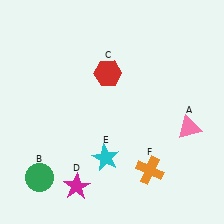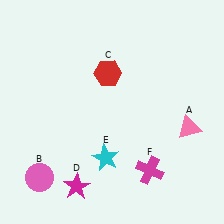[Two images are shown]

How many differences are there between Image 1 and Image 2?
There are 2 differences between the two images.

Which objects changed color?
B changed from green to pink. F changed from orange to magenta.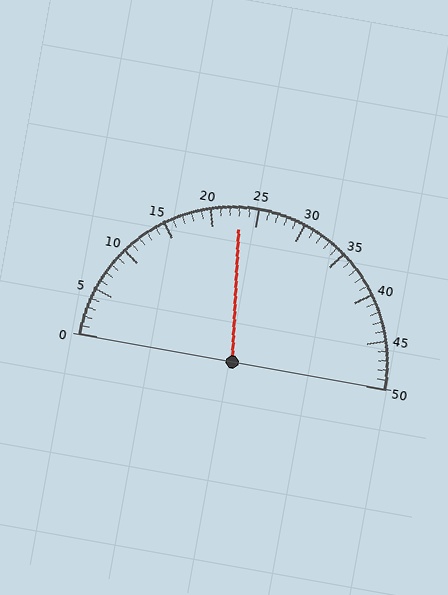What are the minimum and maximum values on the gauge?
The gauge ranges from 0 to 50.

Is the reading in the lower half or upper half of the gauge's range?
The reading is in the lower half of the range (0 to 50).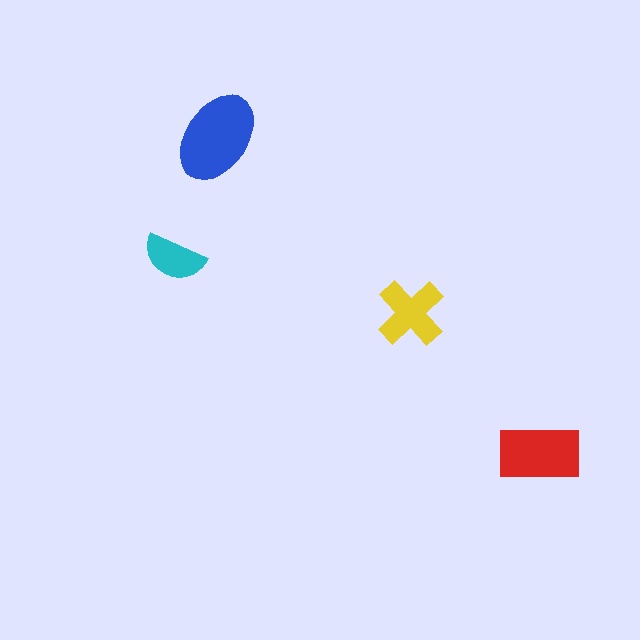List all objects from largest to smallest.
The blue ellipse, the red rectangle, the yellow cross, the cyan semicircle.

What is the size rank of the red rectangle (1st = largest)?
2nd.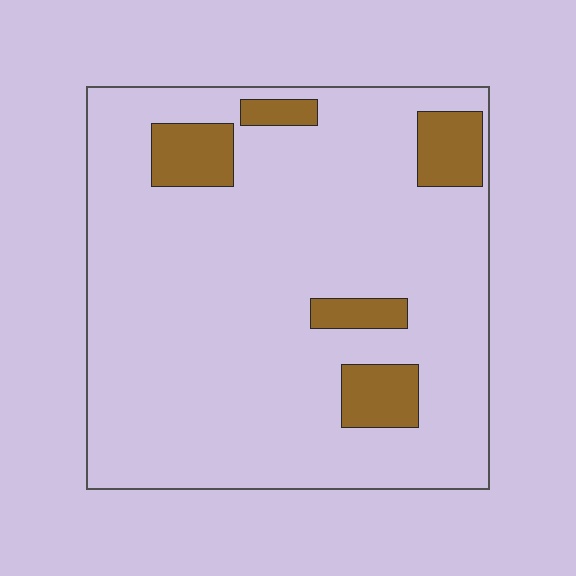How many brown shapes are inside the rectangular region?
5.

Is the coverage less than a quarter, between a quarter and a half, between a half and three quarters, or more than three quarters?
Less than a quarter.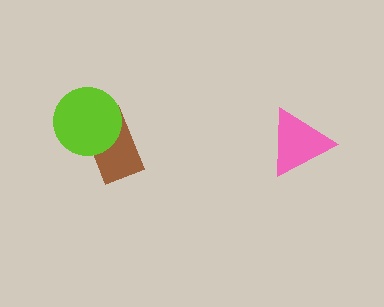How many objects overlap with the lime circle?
1 object overlaps with the lime circle.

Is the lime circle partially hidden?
No, no other shape covers it.